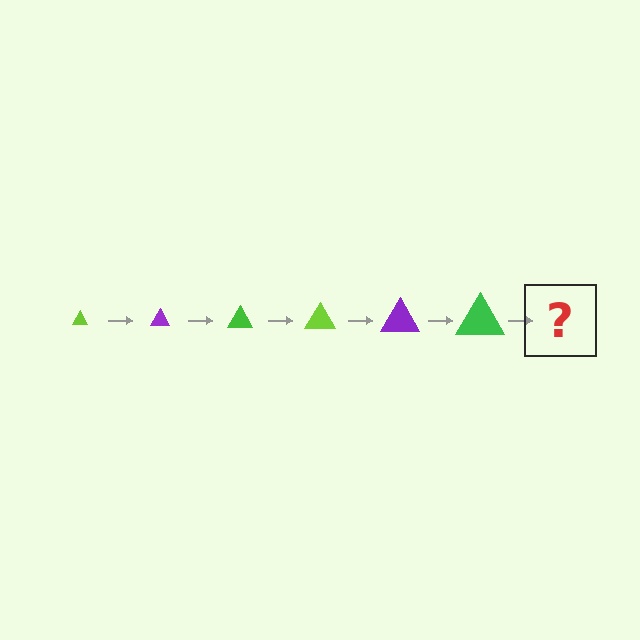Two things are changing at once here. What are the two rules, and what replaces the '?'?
The two rules are that the triangle grows larger each step and the color cycles through lime, purple, and green. The '?' should be a lime triangle, larger than the previous one.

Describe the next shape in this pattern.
It should be a lime triangle, larger than the previous one.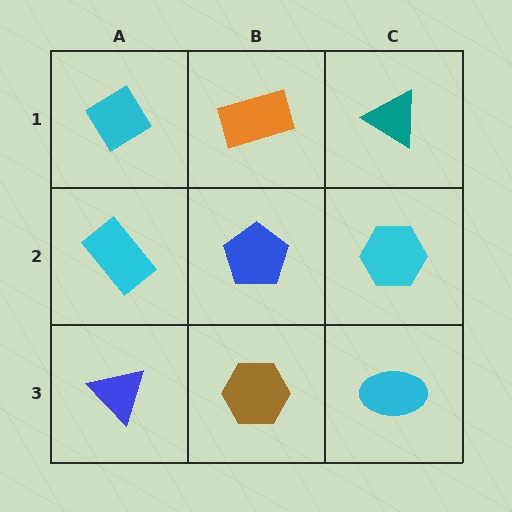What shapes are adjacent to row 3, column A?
A cyan rectangle (row 2, column A), a brown hexagon (row 3, column B).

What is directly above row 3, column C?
A cyan hexagon.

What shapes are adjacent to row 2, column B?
An orange rectangle (row 1, column B), a brown hexagon (row 3, column B), a cyan rectangle (row 2, column A), a cyan hexagon (row 2, column C).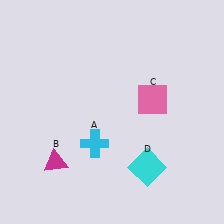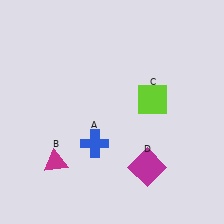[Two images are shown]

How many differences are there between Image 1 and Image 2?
There are 3 differences between the two images.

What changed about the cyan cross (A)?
In Image 1, A is cyan. In Image 2, it changed to blue.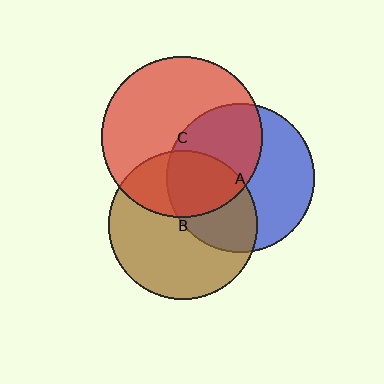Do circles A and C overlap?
Yes.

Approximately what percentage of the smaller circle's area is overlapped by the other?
Approximately 45%.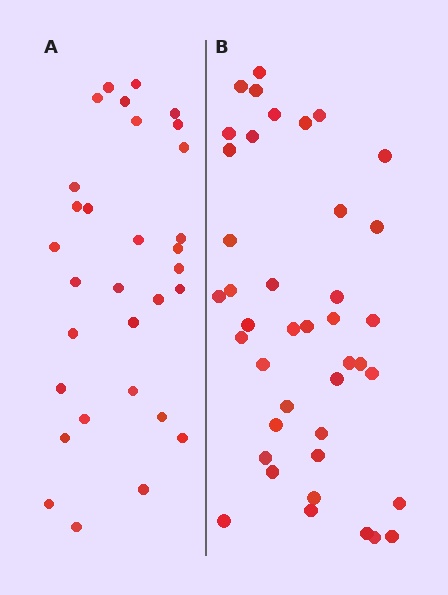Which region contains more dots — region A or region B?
Region B (the right region) has more dots.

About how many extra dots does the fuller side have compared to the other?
Region B has roughly 10 or so more dots than region A.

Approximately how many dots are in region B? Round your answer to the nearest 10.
About 40 dots. (The exact count is 41, which rounds to 40.)